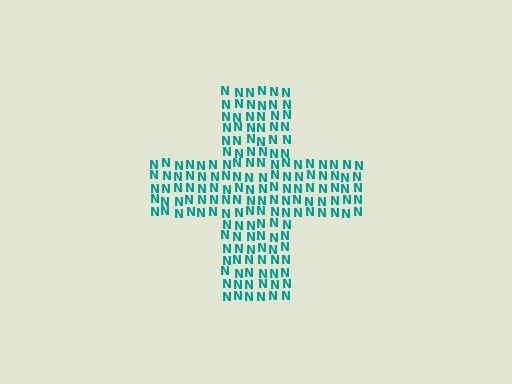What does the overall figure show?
The overall figure shows a cross.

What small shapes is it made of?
It is made of small letter N's.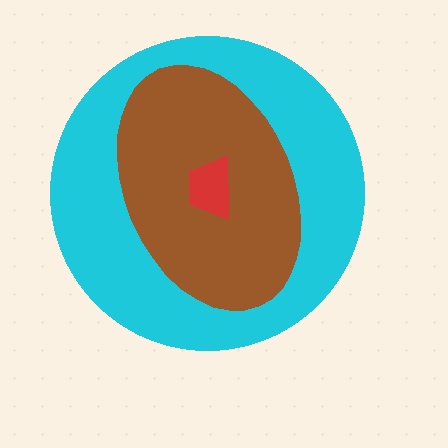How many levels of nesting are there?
3.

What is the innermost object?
The red trapezoid.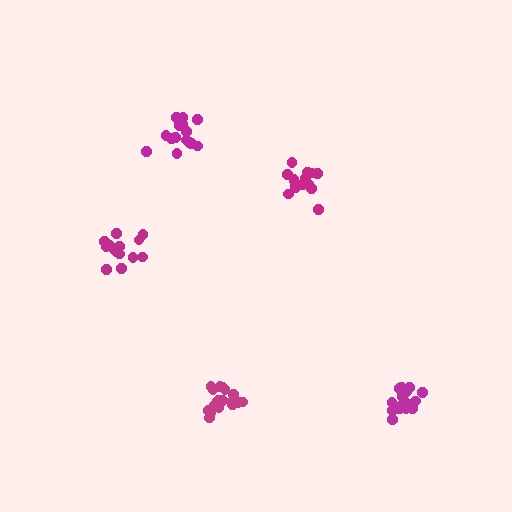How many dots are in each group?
Group 1: 19 dots, Group 2: 15 dots, Group 3: 16 dots, Group 4: 15 dots, Group 5: 15 dots (80 total).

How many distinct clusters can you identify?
There are 5 distinct clusters.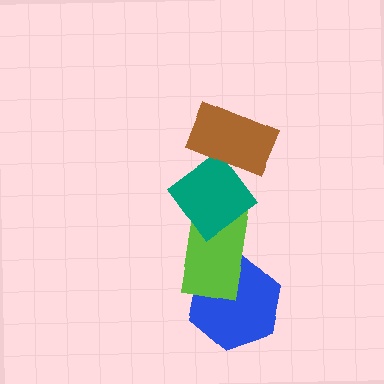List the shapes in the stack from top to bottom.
From top to bottom: the brown rectangle, the teal diamond, the lime rectangle, the blue hexagon.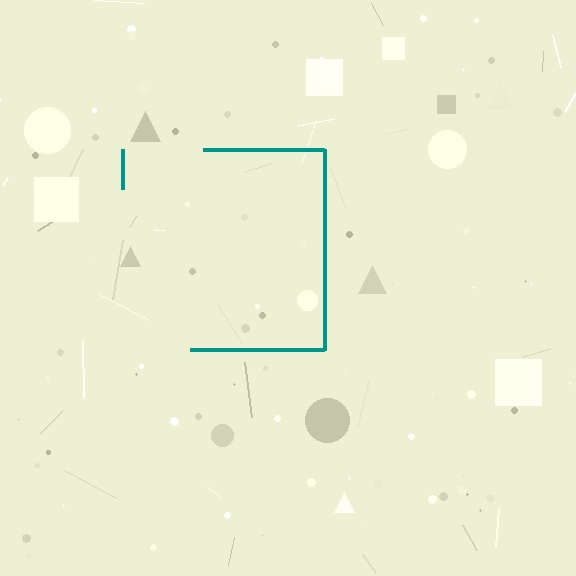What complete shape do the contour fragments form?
The contour fragments form a square.